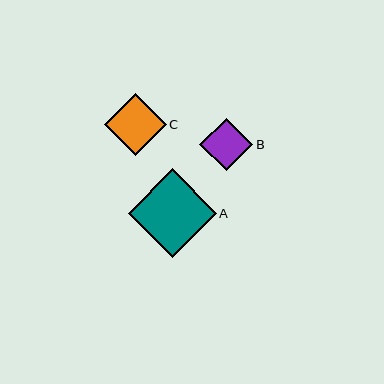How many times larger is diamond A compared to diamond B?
Diamond A is approximately 1.7 times the size of diamond B.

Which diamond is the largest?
Diamond A is the largest with a size of approximately 88 pixels.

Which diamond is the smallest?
Diamond B is the smallest with a size of approximately 53 pixels.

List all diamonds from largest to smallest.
From largest to smallest: A, C, B.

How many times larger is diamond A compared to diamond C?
Diamond A is approximately 1.4 times the size of diamond C.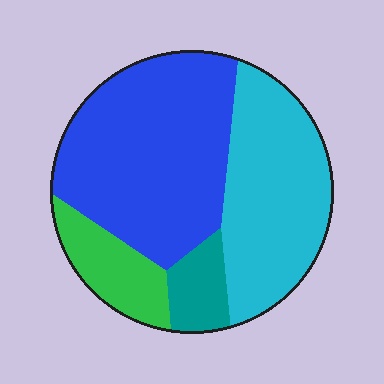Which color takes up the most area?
Blue, at roughly 45%.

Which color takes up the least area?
Teal, at roughly 10%.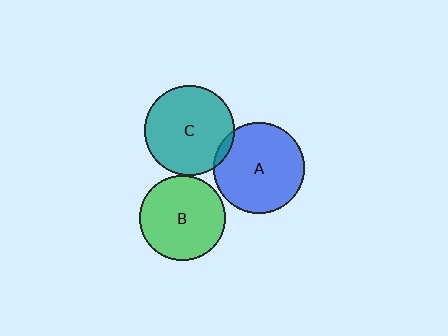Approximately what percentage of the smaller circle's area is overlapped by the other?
Approximately 5%.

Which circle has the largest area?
Circle A (blue).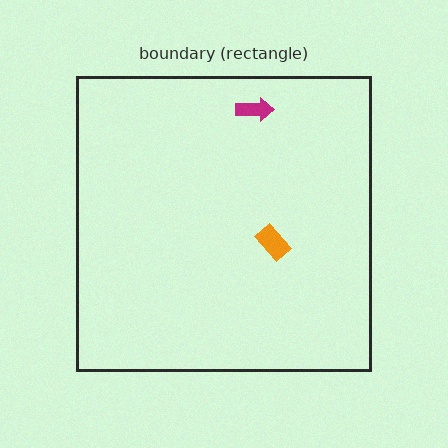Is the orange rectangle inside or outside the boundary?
Inside.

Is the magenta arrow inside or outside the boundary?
Inside.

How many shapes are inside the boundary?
2 inside, 0 outside.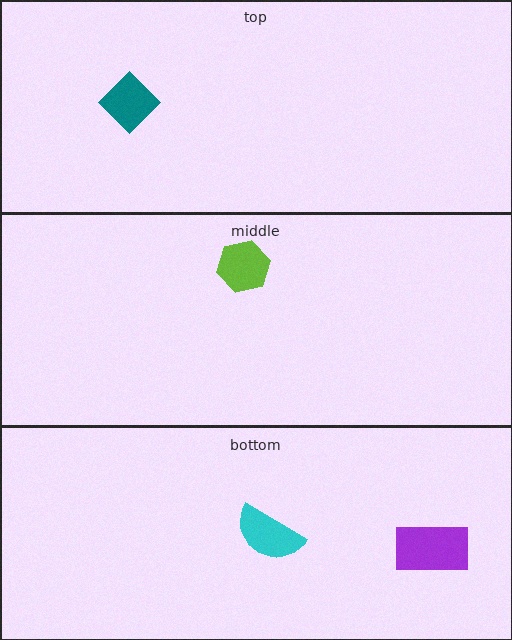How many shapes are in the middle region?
1.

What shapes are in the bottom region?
The cyan semicircle, the purple rectangle.